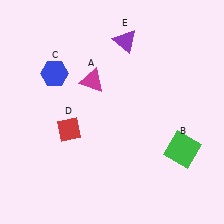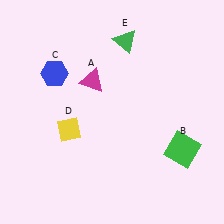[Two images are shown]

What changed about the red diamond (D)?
In Image 1, D is red. In Image 2, it changed to yellow.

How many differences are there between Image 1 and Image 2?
There are 2 differences between the two images.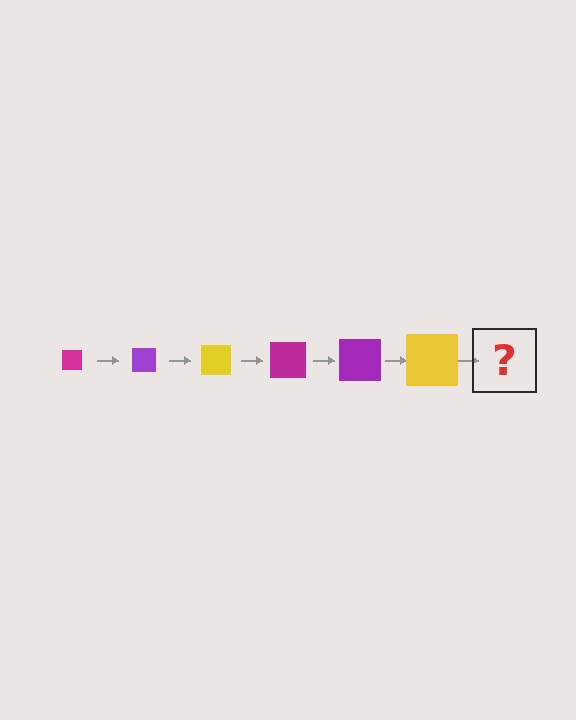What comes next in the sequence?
The next element should be a magenta square, larger than the previous one.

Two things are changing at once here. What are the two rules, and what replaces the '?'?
The two rules are that the square grows larger each step and the color cycles through magenta, purple, and yellow. The '?' should be a magenta square, larger than the previous one.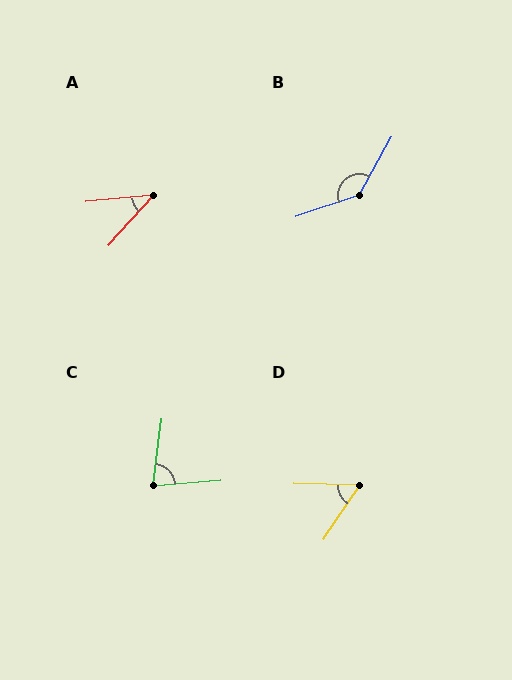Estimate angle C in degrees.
Approximately 78 degrees.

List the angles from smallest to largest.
A (42°), D (58°), C (78°), B (138°).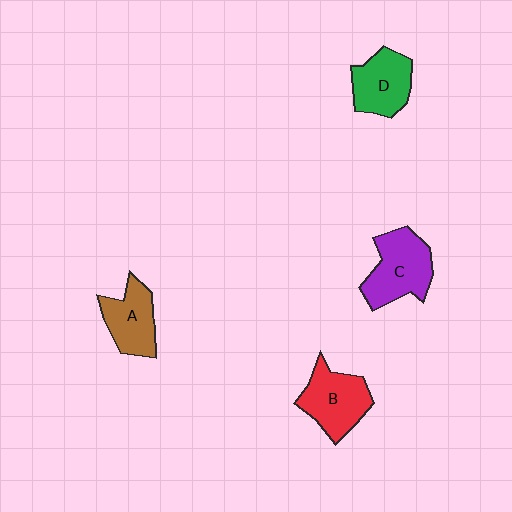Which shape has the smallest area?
Shape A (brown).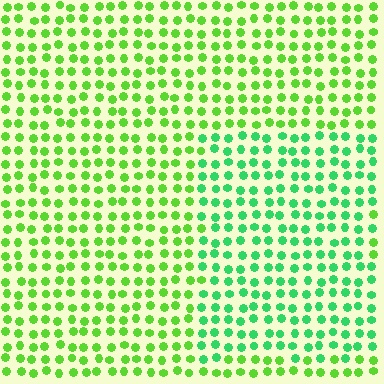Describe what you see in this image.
The image is filled with small lime elements in a uniform arrangement. A rectangle-shaped region is visible where the elements are tinted to a slightly different hue, forming a subtle color boundary.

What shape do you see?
I see a rectangle.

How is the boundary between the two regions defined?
The boundary is defined purely by a slight shift in hue (about 33 degrees). Spacing, size, and orientation are identical on both sides.